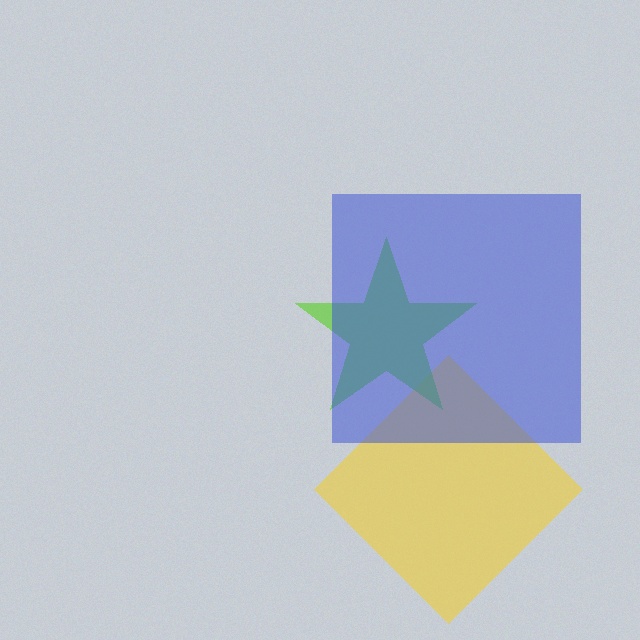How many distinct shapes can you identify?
There are 3 distinct shapes: a yellow diamond, a lime star, a blue square.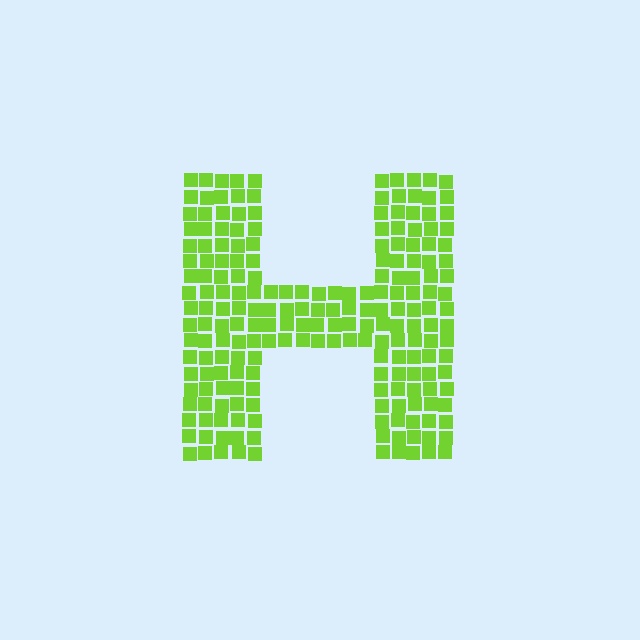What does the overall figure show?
The overall figure shows the letter H.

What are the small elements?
The small elements are squares.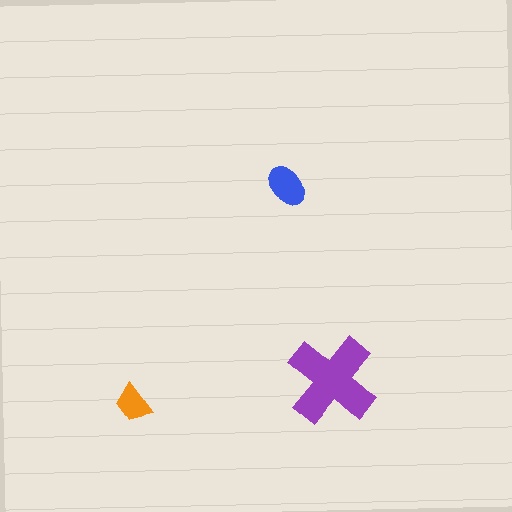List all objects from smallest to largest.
The orange trapezoid, the blue ellipse, the purple cross.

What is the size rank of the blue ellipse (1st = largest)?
2nd.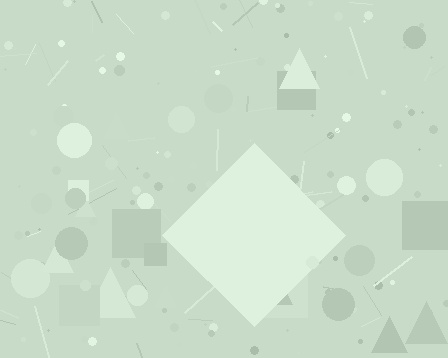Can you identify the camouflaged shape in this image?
The camouflaged shape is a diamond.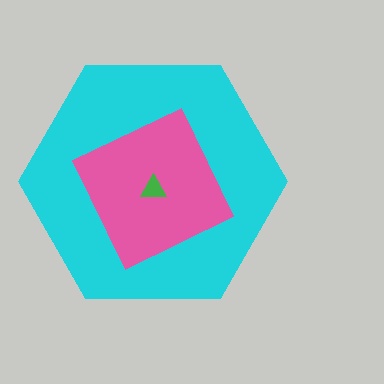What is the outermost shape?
The cyan hexagon.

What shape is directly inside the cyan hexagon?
The pink square.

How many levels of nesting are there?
3.